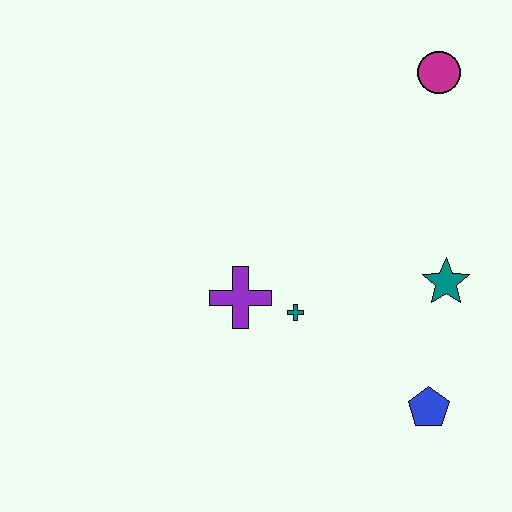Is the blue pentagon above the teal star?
No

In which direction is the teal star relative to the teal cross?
The teal star is to the right of the teal cross.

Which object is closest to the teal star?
The blue pentagon is closest to the teal star.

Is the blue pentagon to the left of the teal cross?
No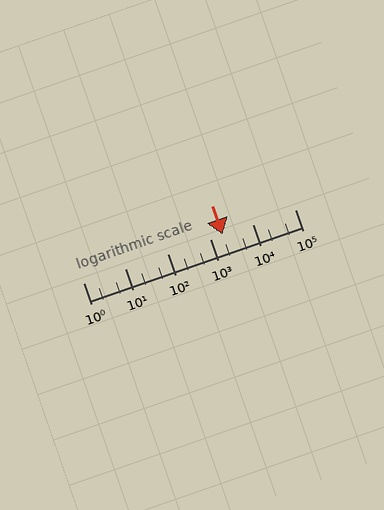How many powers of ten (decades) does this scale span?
The scale spans 5 decades, from 1 to 100000.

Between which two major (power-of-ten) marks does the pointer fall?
The pointer is between 1000 and 10000.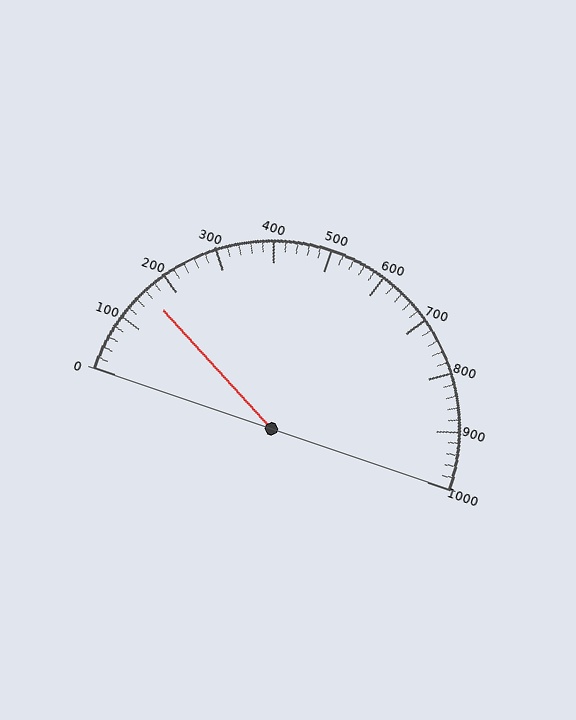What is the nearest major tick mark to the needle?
The nearest major tick mark is 200.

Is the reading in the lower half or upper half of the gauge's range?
The reading is in the lower half of the range (0 to 1000).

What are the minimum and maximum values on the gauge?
The gauge ranges from 0 to 1000.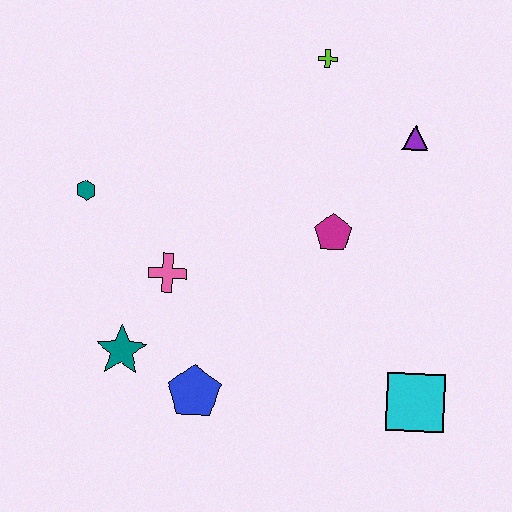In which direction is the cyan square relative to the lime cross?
The cyan square is below the lime cross.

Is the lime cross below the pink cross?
No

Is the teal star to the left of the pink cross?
Yes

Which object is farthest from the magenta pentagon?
The teal hexagon is farthest from the magenta pentagon.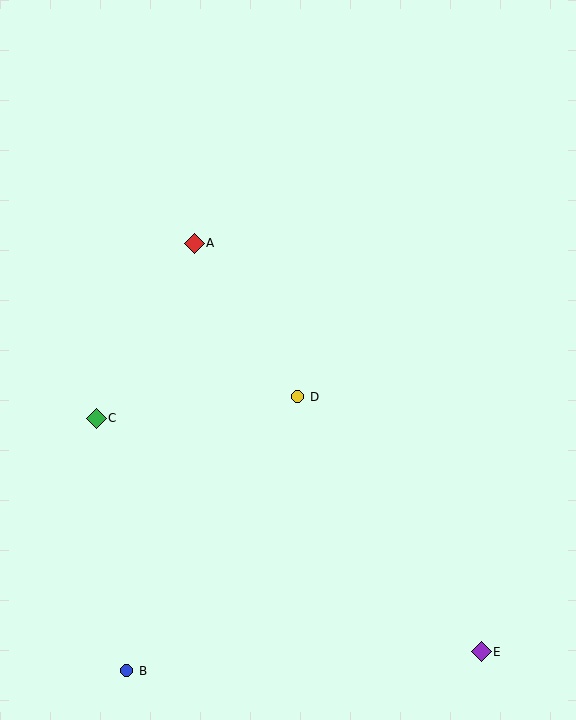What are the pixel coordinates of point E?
Point E is at (481, 652).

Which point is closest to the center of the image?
Point D at (298, 397) is closest to the center.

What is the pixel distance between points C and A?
The distance between C and A is 200 pixels.